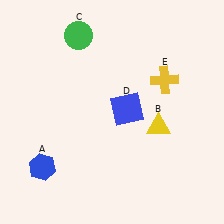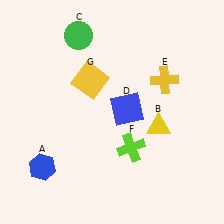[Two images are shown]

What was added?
A lime cross (F), a yellow square (G) were added in Image 2.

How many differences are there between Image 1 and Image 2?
There are 2 differences between the two images.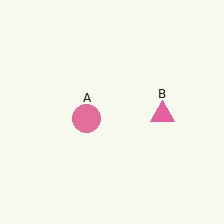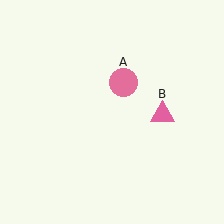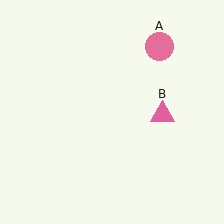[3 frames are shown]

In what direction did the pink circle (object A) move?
The pink circle (object A) moved up and to the right.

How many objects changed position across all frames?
1 object changed position: pink circle (object A).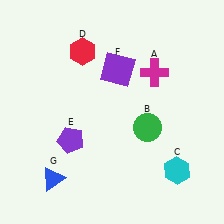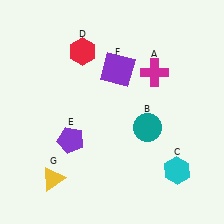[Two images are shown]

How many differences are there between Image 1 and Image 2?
There are 2 differences between the two images.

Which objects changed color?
B changed from green to teal. G changed from blue to yellow.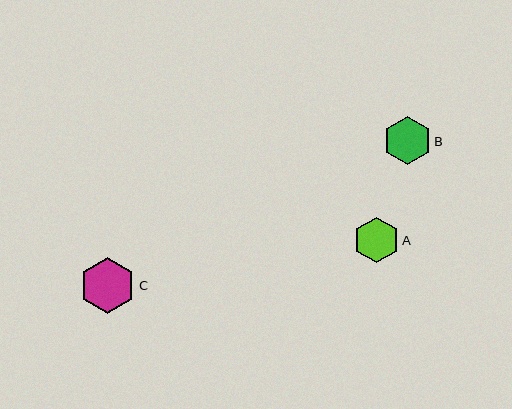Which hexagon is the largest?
Hexagon C is the largest with a size of approximately 56 pixels.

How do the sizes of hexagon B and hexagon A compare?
Hexagon B and hexagon A are approximately the same size.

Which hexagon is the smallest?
Hexagon A is the smallest with a size of approximately 46 pixels.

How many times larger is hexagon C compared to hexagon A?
Hexagon C is approximately 1.2 times the size of hexagon A.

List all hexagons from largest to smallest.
From largest to smallest: C, B, A.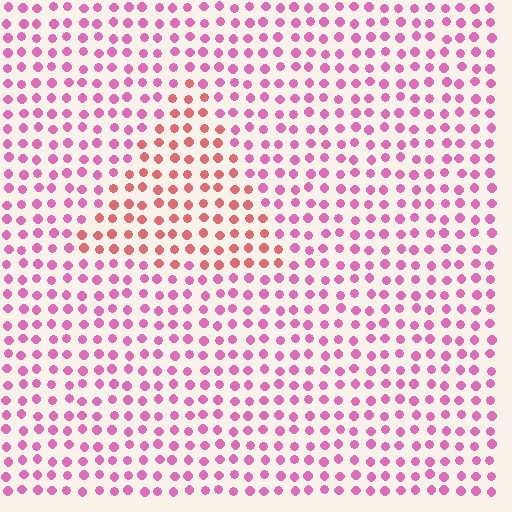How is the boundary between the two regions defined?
The boundary is defined purely by a slight shift in hue (about 37 degrees). Spacing, size, and orientation are identical on both sides.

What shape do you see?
I see a triangle.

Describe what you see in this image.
The image is filled with small pink elements in a uniform arrangement. A triangle-shaped region is visible where the elements are tinted to a slightly different hue, forming a subtle color boundary.